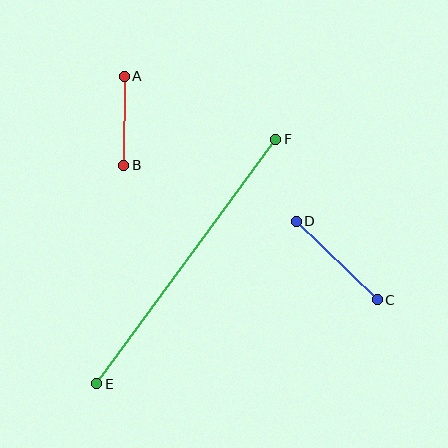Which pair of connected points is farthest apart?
Points E and F are farthest apart.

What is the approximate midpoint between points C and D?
The midpoint is at approximately (337, 261) pixels.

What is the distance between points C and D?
The distance is approximately 113 pixels.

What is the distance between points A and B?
The distance is approximately 89 pixels.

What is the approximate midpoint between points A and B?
The midpoint is at approximately (124, 121) pixels.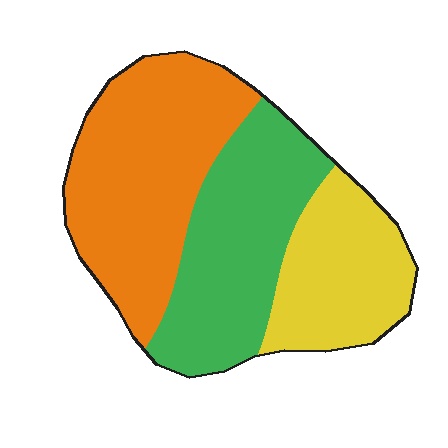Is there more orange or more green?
Orange.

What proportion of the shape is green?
Green takes up about one third (1/3) of the shape.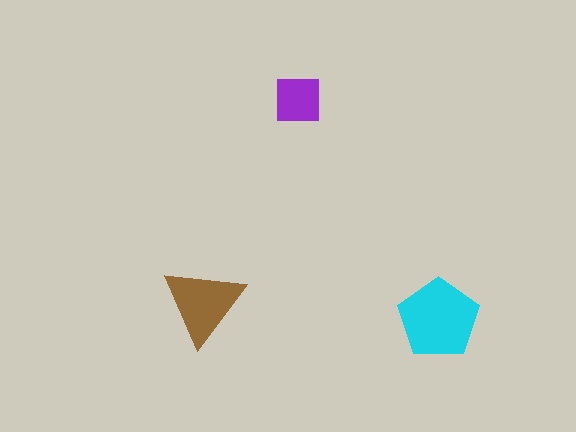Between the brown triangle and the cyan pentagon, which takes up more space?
The cyan pentagon.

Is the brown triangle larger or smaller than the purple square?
Larger.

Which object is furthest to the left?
The brown triangle is leftmost.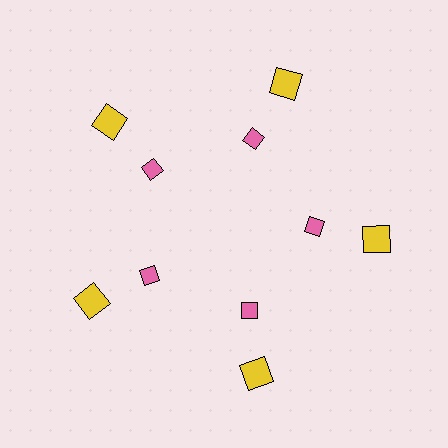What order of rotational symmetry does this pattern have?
This pattern has 5-fold rotational symmetry.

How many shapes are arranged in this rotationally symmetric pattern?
There are 10 shapes, arranged in 5 groups of 2.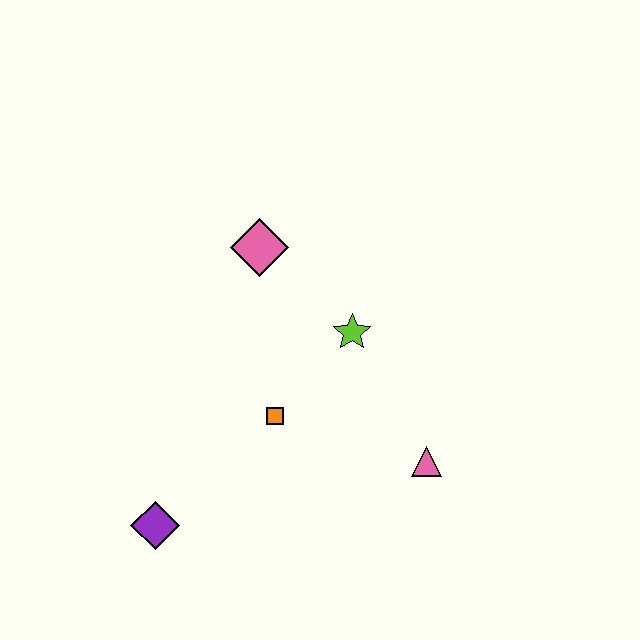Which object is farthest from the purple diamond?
The pink diamond is farthest from the purple diamond.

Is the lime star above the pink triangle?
Yes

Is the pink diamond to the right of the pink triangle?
No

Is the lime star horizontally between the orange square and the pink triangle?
Yes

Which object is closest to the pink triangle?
The lime star is closest to the pink triangle.